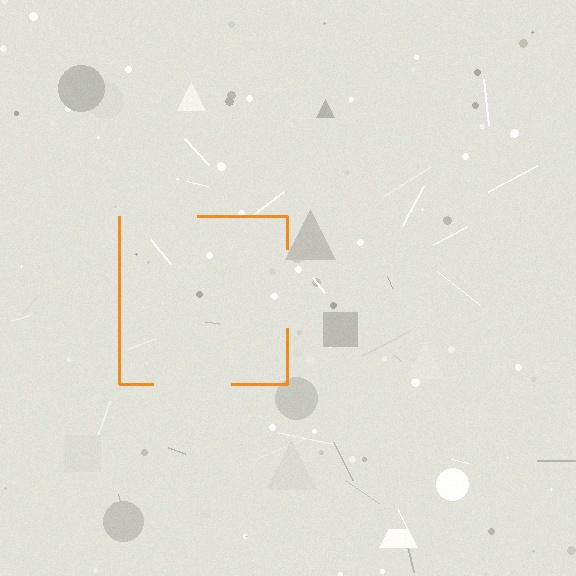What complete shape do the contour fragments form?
The contour fragments form a square.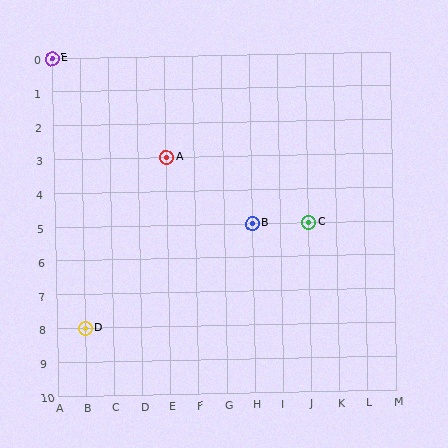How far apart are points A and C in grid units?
Points A and C are 5 columns and 2 rows apart (about 5.4 grid units diagonally).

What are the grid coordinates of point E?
Point E is at grid coordinates (A, 0).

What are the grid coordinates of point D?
Point D is at grid coordinates (B, 8).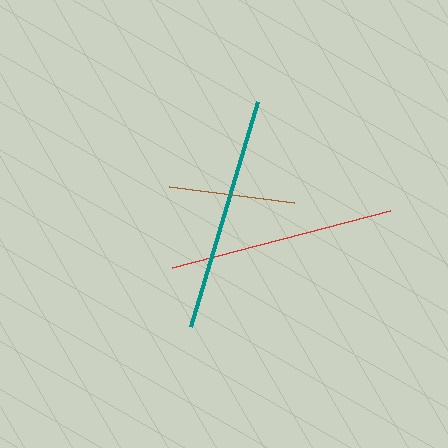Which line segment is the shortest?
The brown line is the shortest at approximately 126 pixels.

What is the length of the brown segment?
The brown segment is approximately 126 pixels long.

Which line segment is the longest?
The teal line is the longest at approximately 235 pixels.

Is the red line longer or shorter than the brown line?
The red line is longer than the brown line.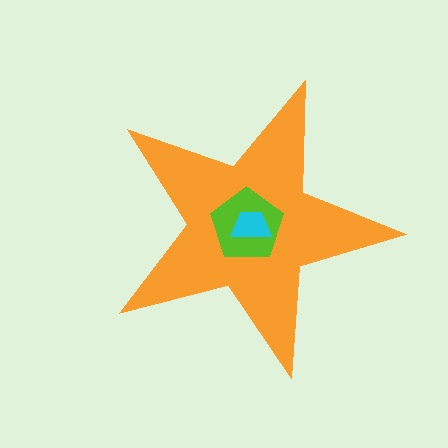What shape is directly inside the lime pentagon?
The cyan trapezoid.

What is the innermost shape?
The cyan trapezoid.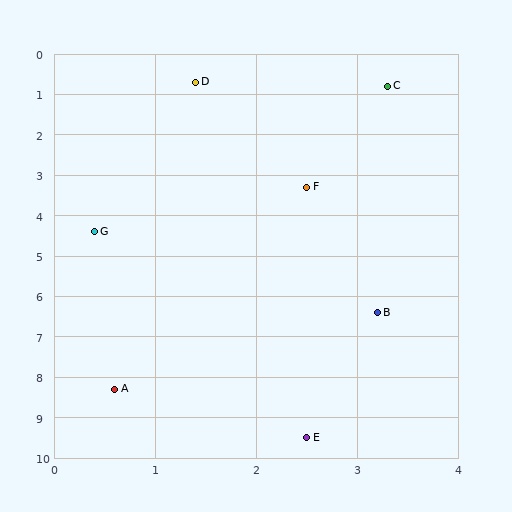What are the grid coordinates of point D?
Point D is at approximately (1.4, 0.7).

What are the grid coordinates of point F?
Point F is at approximately (2.5, 3.3).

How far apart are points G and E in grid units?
Points G and E are about 5.5 grid units apart.